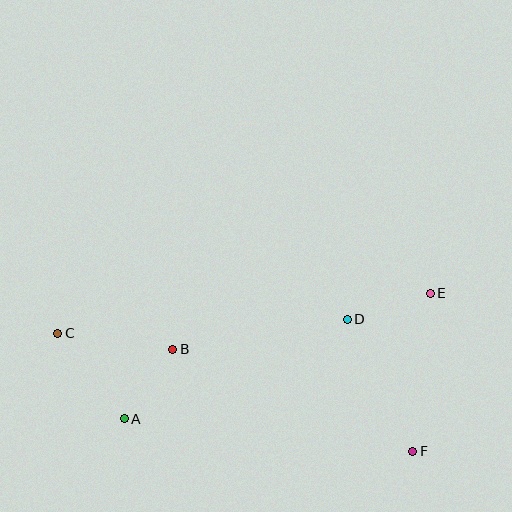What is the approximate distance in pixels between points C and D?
The distance between C and D is approximately 290 pixels.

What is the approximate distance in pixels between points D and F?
The distance between D and F is approximately 147 pixels.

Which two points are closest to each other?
Points A and B are closest to each other.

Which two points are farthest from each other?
Points C and E are farthest from each other.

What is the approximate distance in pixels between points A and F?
The distance between A and F is approximately 290 pixels.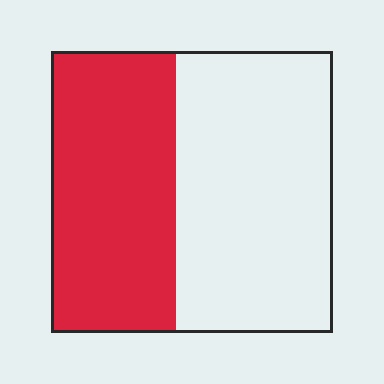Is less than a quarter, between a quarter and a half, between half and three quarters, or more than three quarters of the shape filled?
Between a quarter and a half.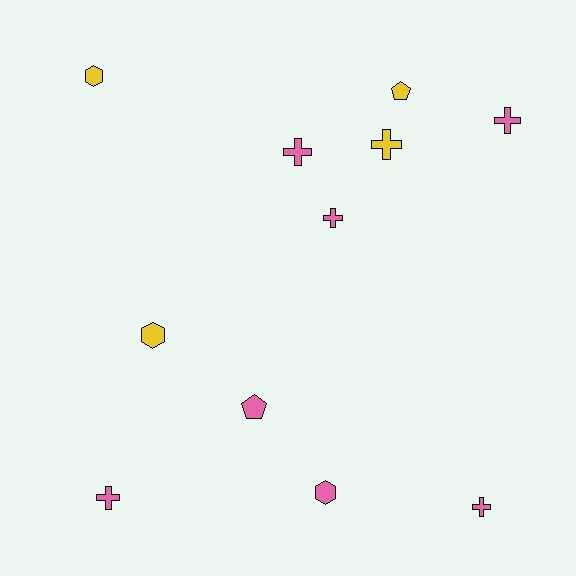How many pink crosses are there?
There are 5 pink crosses.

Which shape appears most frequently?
Cross, with 6 objects.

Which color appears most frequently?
Pink, with 7 objects.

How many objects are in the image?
There are 11 objects.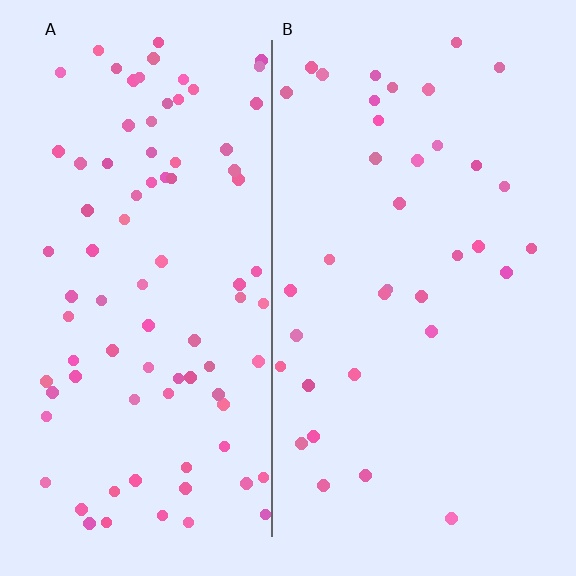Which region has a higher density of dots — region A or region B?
A (the left).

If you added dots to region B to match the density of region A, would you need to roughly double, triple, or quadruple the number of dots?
Approximately double.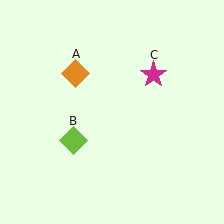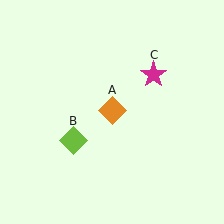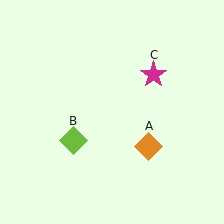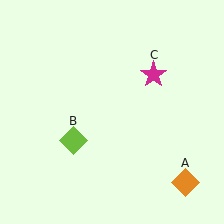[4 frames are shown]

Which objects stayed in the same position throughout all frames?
Lime diamond (object B) and magenta star (object C) remained stationary.